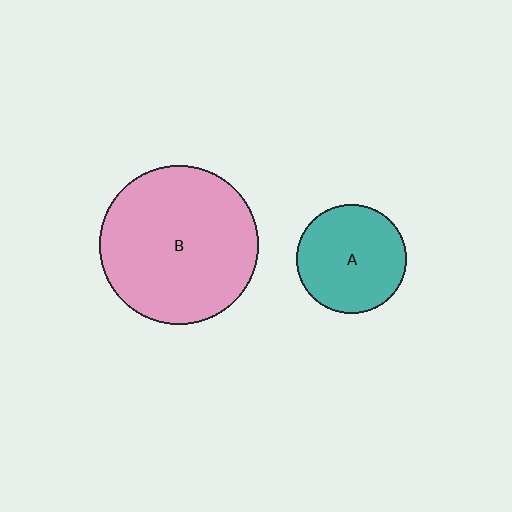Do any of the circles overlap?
No, none of the circles overlap.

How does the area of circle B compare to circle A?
Approximately 2.1 times.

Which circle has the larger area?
Circle B (pink).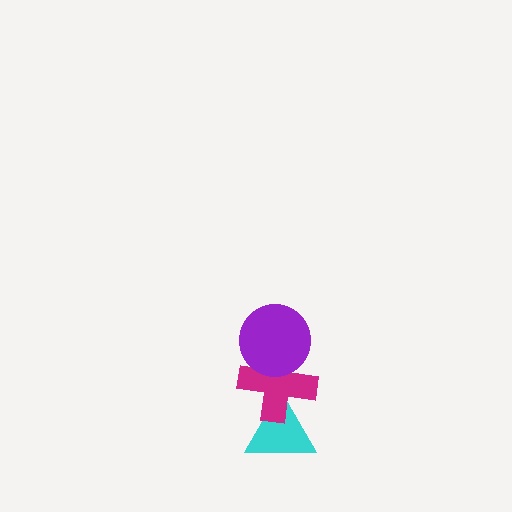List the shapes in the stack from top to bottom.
From top to bottom: the purple circle, the magenta cross, the cyan triangle.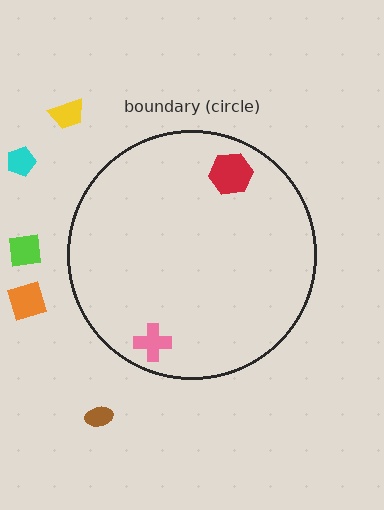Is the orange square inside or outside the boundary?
Outside.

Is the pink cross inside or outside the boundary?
Inside.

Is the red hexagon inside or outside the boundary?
Inside.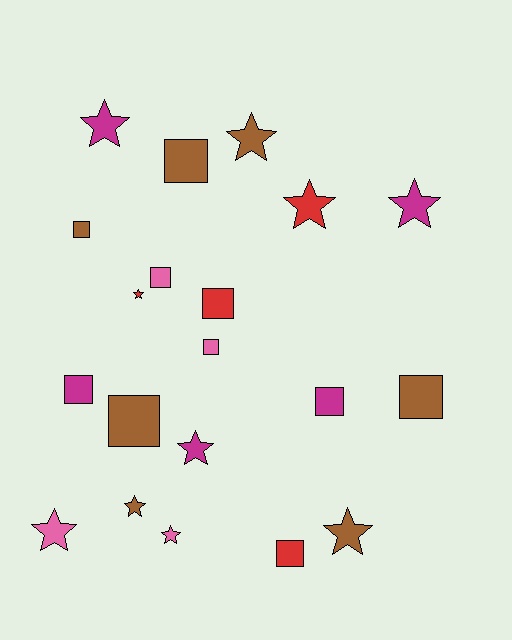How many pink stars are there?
There are 2 pink stars.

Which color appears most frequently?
Brown, with 7 objects.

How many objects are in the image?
There are 20 objects.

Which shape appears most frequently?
Star, with 10 objects.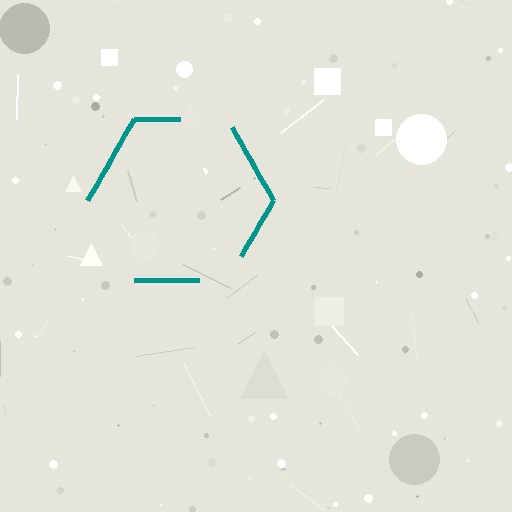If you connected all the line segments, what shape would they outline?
They would outline a hexagon.